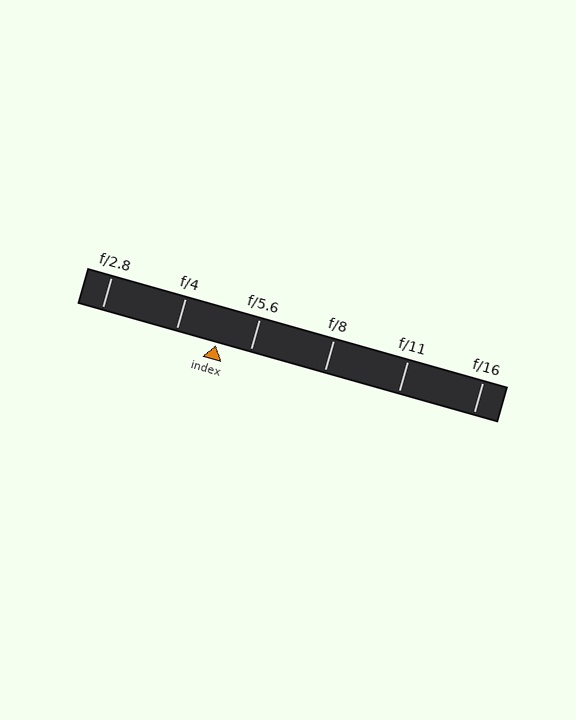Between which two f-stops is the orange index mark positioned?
The index mark is between f/4 and f/5.6.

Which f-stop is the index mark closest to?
The index mark is closest to f/5.6.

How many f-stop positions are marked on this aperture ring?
There are 6 f-stop positions marked.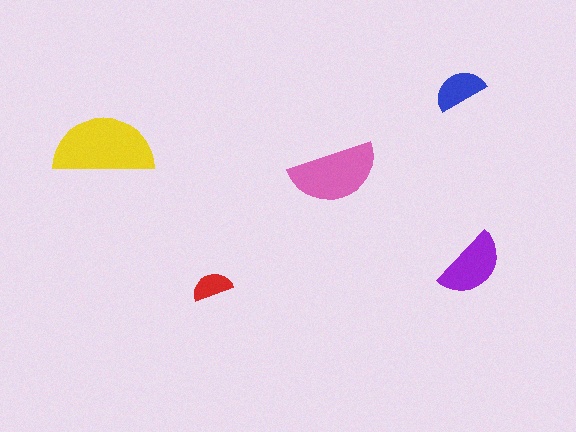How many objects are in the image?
There are 5 objects in the image.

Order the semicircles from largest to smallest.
the yellow one, the pink one, the purple one, the blue one, the red one.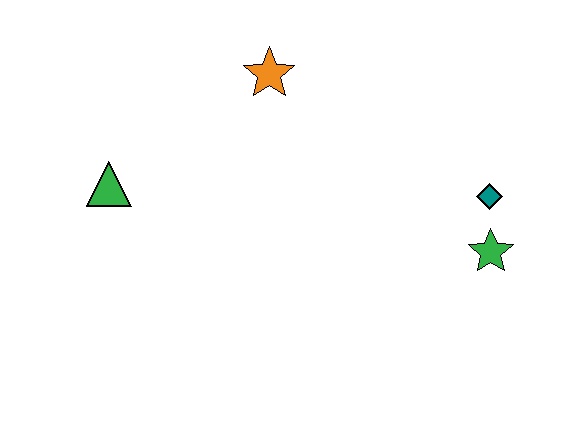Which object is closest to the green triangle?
The orange star is closest to the green triangle.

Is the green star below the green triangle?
Yes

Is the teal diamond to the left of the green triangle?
No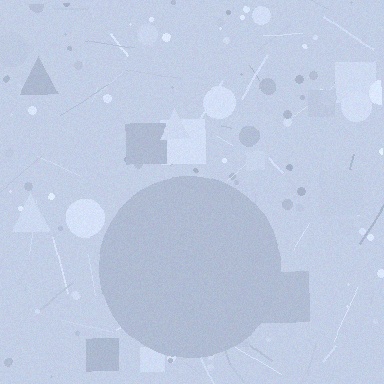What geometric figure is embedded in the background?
A circle is embedded in the background.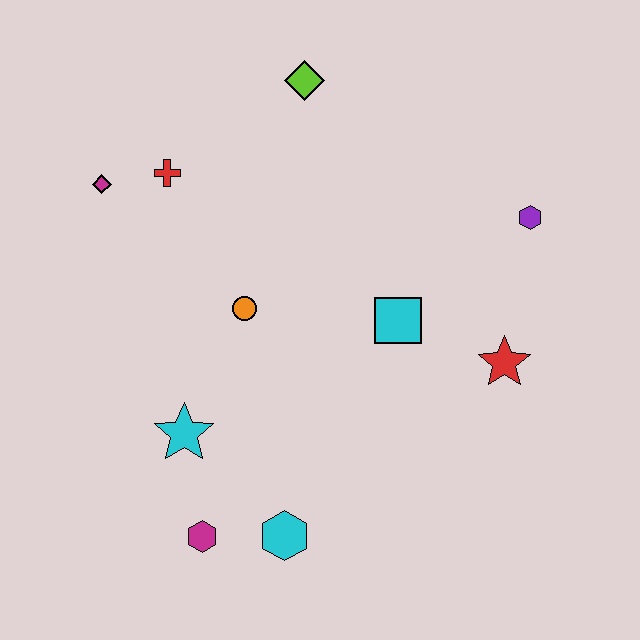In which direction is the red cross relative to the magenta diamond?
The red cross is to the right of the magenta diamond.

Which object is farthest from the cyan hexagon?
The lime diamond is farthest from the cyan hexagon.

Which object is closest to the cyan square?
The red star is closest to the cyan square.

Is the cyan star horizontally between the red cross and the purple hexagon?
Yes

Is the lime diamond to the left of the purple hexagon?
Yes